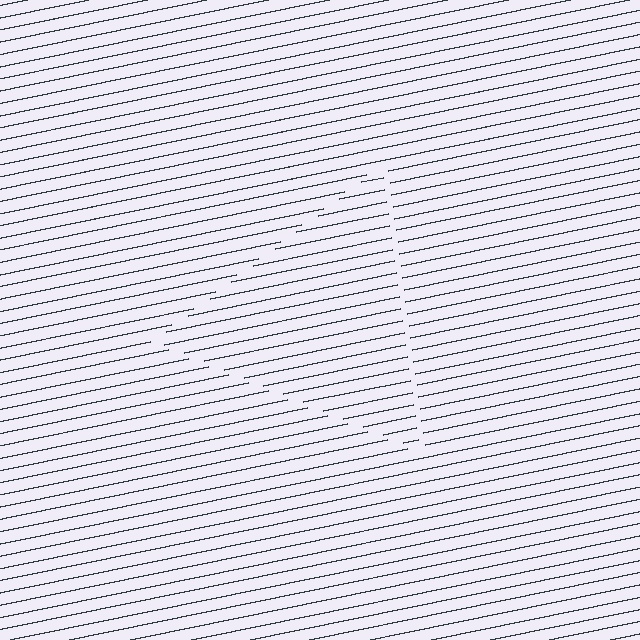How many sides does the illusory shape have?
3 sides — the line-ends trace a triangle.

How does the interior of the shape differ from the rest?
The interior of the shape contains the same grating, shifted by half a period — the contour is defined by the phase discontinuity where line-ends from the inner and outer gratings abut.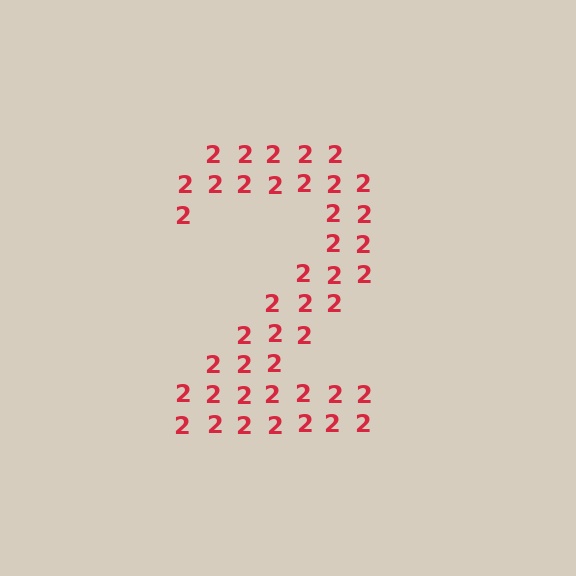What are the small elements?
The small elements are digit 2's.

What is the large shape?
The large shape is the digit 2.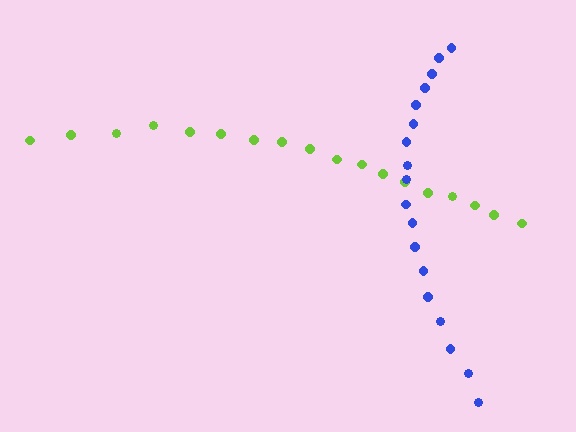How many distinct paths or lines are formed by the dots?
There are 2 distinct paths.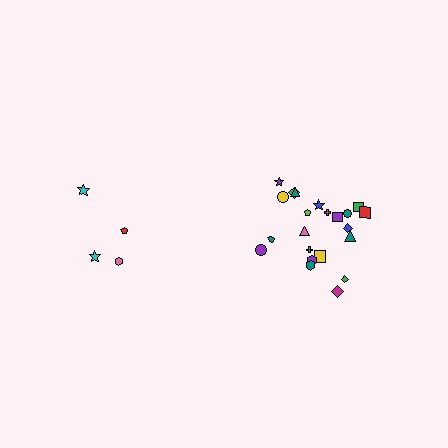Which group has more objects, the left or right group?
The right group.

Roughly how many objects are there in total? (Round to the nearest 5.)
Roughly 25 objects in total.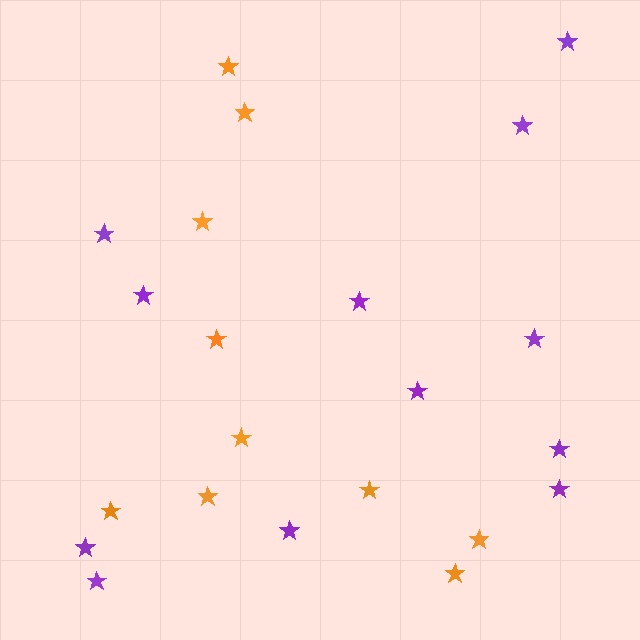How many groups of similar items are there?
There are 2 groups: one group of purple stars (12) and one group of orange stars (10).